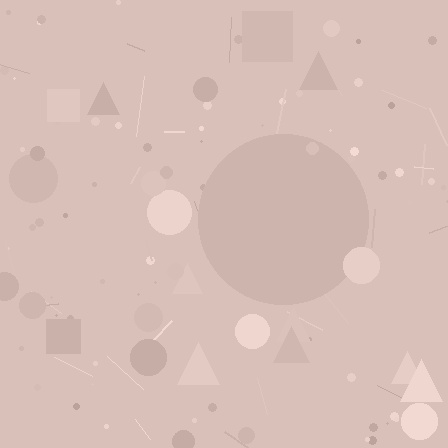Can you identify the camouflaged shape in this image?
The camouflaged shape is a circle.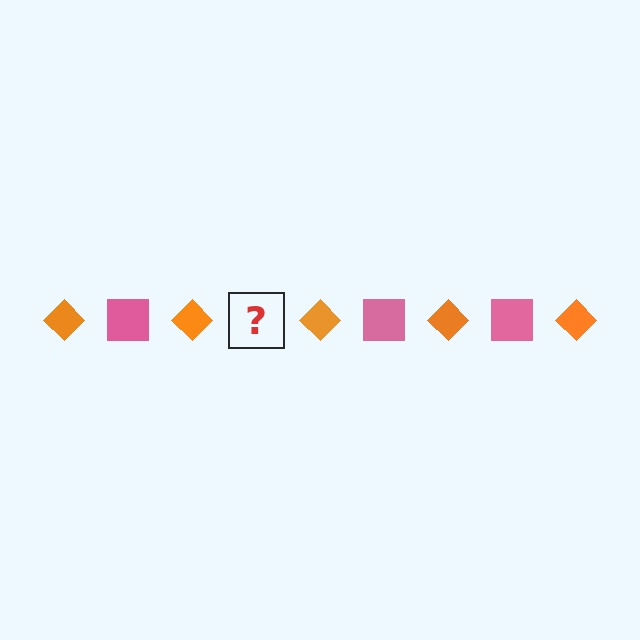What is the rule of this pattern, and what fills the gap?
The rule is that the pattern alternates between orange diamond and pink square. The gap should be filled with a pink square.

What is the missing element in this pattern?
The missing element is a pink square.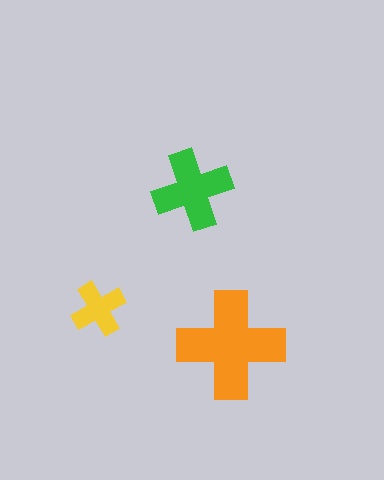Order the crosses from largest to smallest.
the orange one, the green one, the yellow one.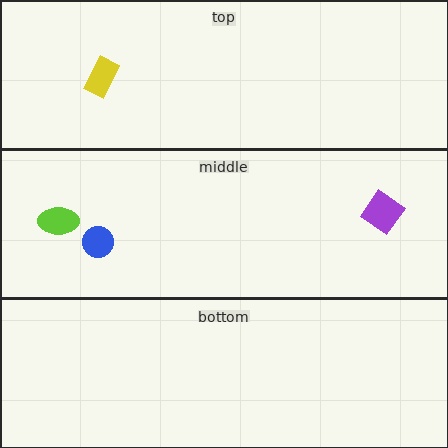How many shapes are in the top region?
1.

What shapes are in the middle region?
The lime ellipse, the purple diamond, the blue circle.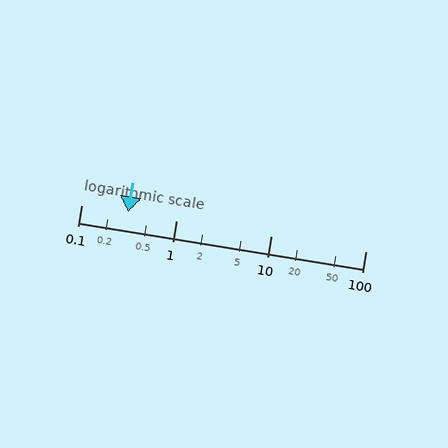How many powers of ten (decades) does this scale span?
The scale spans 3 decades, from 0.1 to 100.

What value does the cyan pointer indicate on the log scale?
The pointer indicates approximately 0.31.